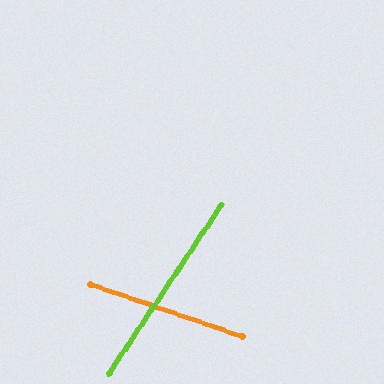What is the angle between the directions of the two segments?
Approximately 75 degrees.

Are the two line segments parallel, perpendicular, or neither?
Neither parallel nor perpendicular — they differ by about 75°.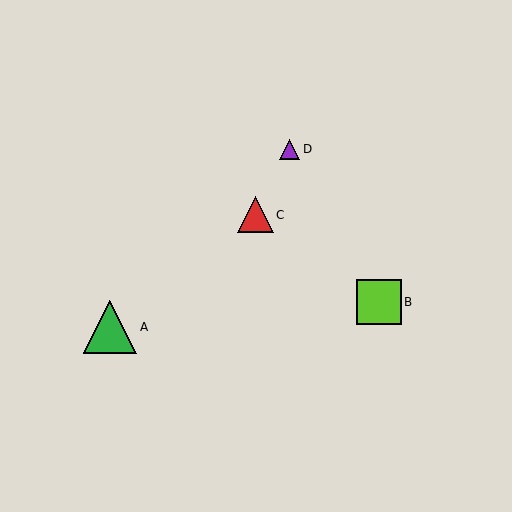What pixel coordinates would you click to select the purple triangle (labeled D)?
Click at (289, 149) to select the purple triangle D.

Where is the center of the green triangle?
The center of the green triangle is at (110, 327).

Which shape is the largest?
The green triangle (labeled A) is the largest.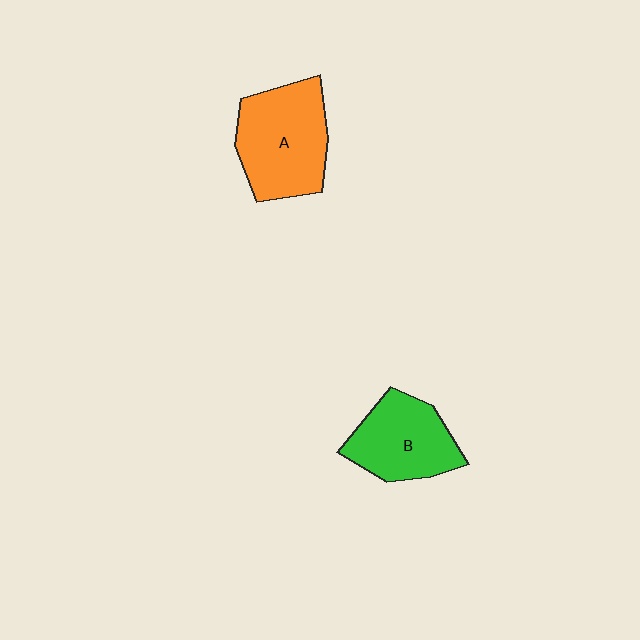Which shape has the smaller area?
Shape B (green).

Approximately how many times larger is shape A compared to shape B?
Approximately 1.2 times.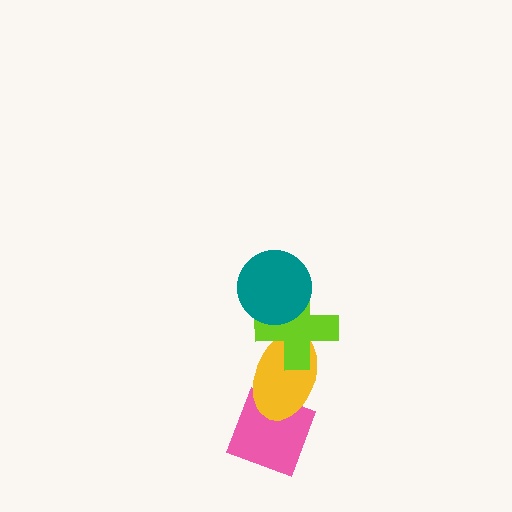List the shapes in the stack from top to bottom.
From top to bottom: the teal circle, the lime cross, the yellow ellipse, the pink diamond.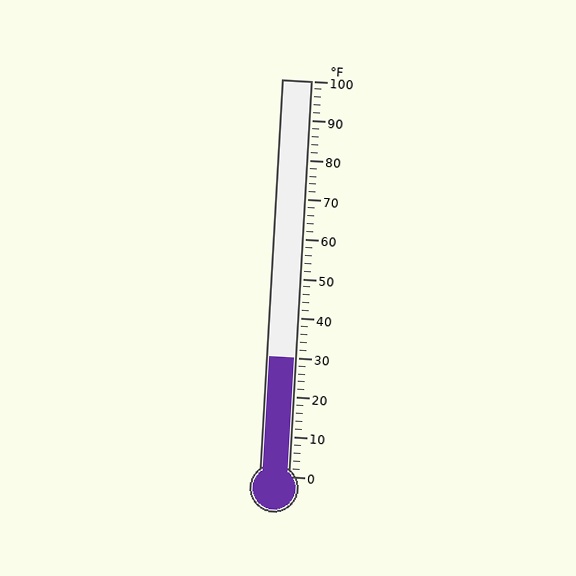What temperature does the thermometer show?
The thermometer shows approximately 30°F.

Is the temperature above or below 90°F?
The temperature is below 90°F.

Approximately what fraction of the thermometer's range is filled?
The thermometer is filled to approximately 30% of its range.